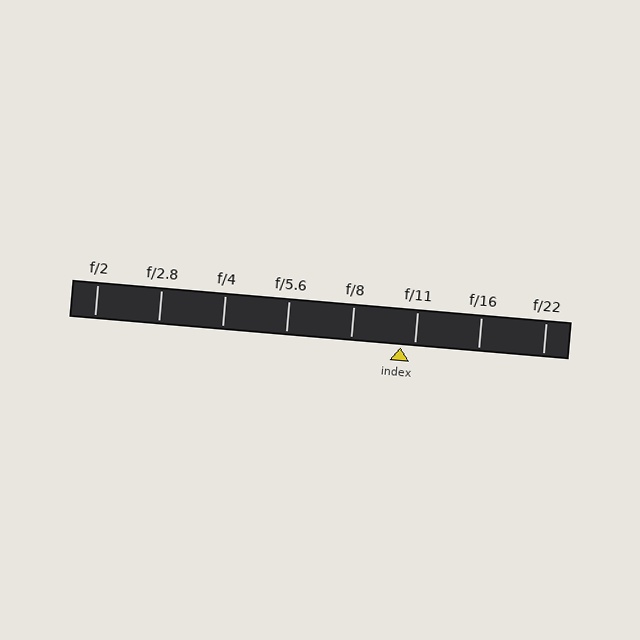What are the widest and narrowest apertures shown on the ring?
The widest aperture shown is f/2 and the narrowest is f/22.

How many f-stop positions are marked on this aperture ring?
There are 8 f-stop positions marked.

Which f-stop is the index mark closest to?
The index mark is closest to f/11.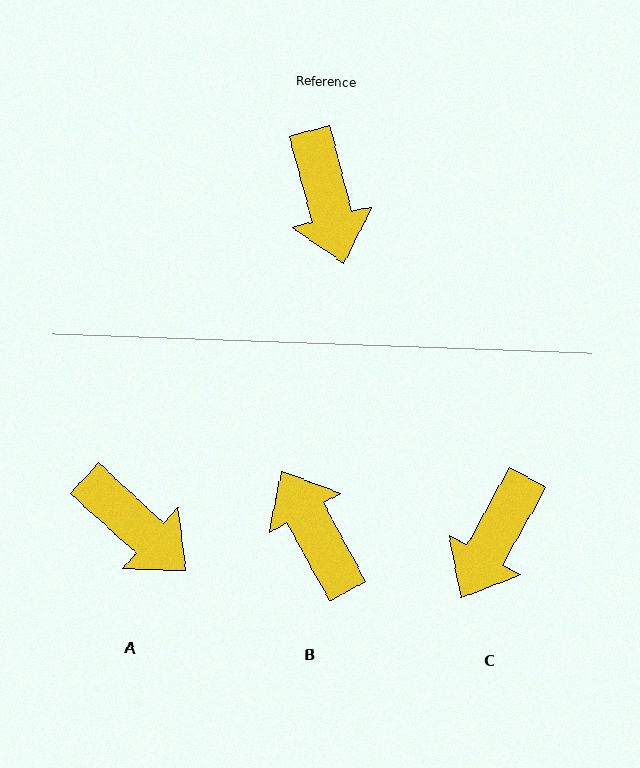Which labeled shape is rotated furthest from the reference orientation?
B, about 166 degrees away.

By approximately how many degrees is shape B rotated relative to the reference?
Approximately 166 degrees clockwise.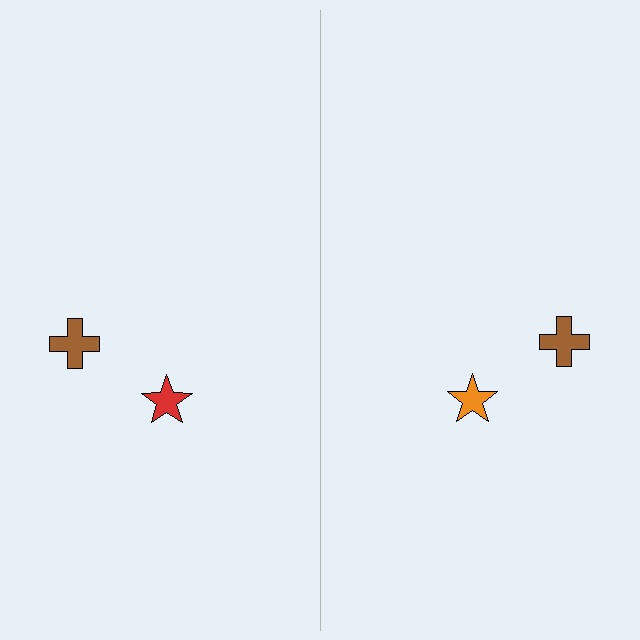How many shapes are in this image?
There are 4 shapes in this image.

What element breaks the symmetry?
The orange star on the right side breaks the symmetry — its mirror counterpart is red.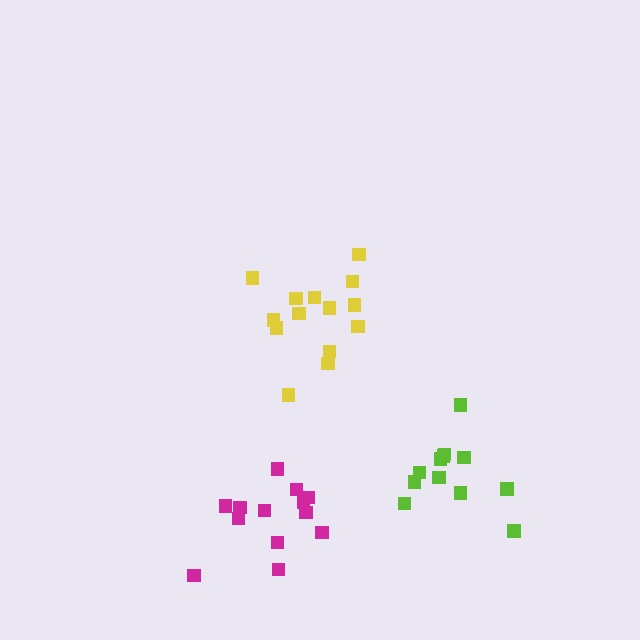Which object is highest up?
The yellow cluster is topmost.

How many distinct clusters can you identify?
There are 3 distinct clusters.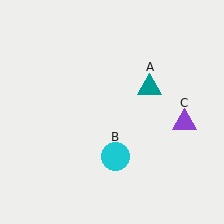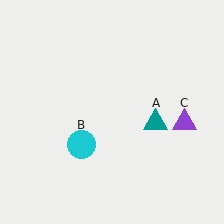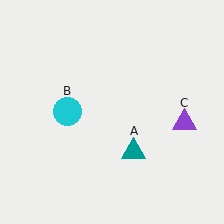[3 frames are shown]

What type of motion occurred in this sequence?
The teal triangle (object A), cyan circle (object B) rotated clockwise around the center of the scene.